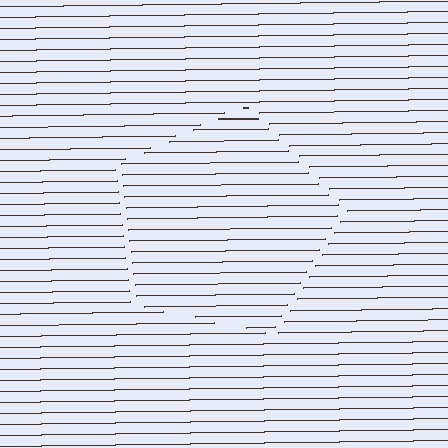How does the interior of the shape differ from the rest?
The interior of the shape contains the same grating, shifted by half a period — the contour is defined by the phase discontinuity where line-ends from the inner and outer gratings abut.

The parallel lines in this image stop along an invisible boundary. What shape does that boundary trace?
An illusory pentagon. The interior of the shape contains the same grating, shifted by half a period — the contour is defined by the phase discontinuity where line-ends from the inner and outer gratings abut.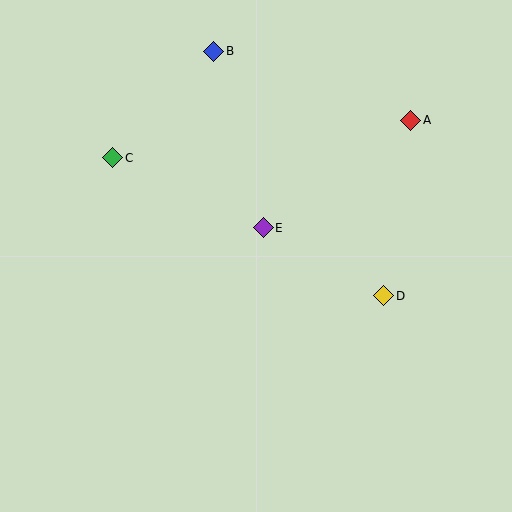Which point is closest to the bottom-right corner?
Point D is closest to the bottom-right corner.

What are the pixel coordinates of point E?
Point E is at (263, 228).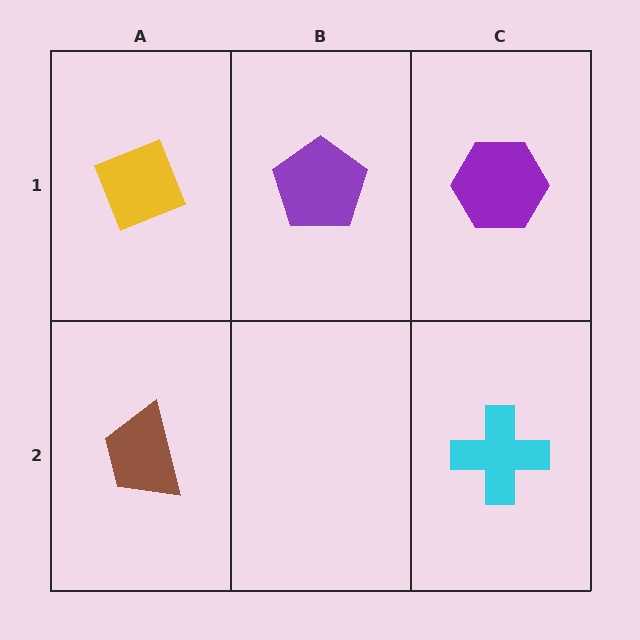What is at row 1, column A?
A yellow diamond.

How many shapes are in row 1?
3 shapes.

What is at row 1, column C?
A purple hexagon.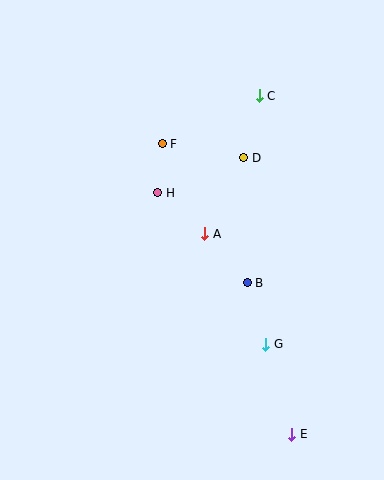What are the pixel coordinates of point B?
Point B is at (247, 283).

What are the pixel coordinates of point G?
Point G is at (266, 344).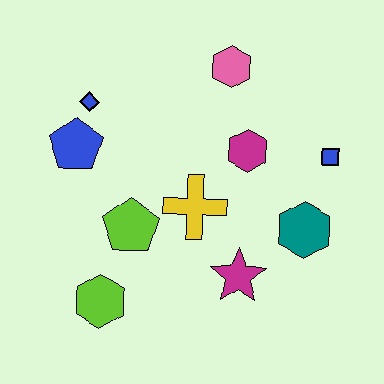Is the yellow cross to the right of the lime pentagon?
Yes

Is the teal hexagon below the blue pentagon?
Yes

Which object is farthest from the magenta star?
The blue diamond is farthest from the magenta star.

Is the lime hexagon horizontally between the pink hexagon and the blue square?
No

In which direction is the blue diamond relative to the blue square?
The blue diamond is to the left of the blue square.